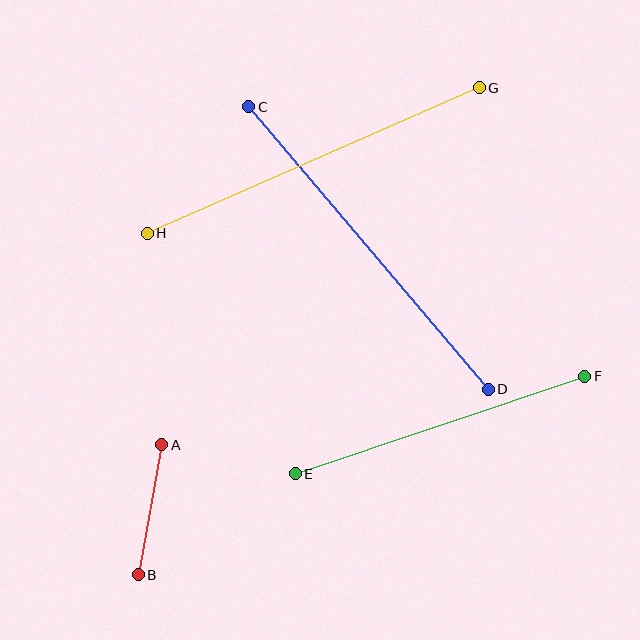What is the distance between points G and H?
The distance is approximately 362 pixels.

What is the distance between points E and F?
The distance is approximately 305 pixels.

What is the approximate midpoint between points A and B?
The midpoint is at approximately (150, 510) pixels.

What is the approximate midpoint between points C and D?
The midpoint is at approximately (369, 248) pixels.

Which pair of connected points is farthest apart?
Points C and D are farthest apart.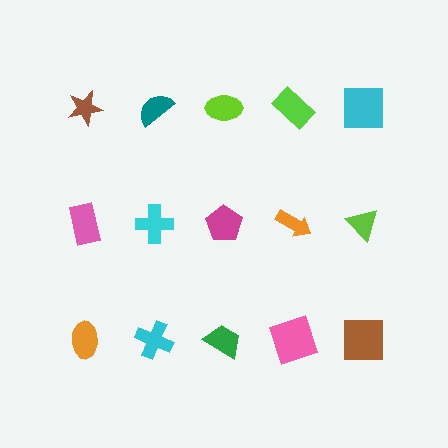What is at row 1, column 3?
A lime ellipse.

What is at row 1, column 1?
A brown star.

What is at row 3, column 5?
A brown square.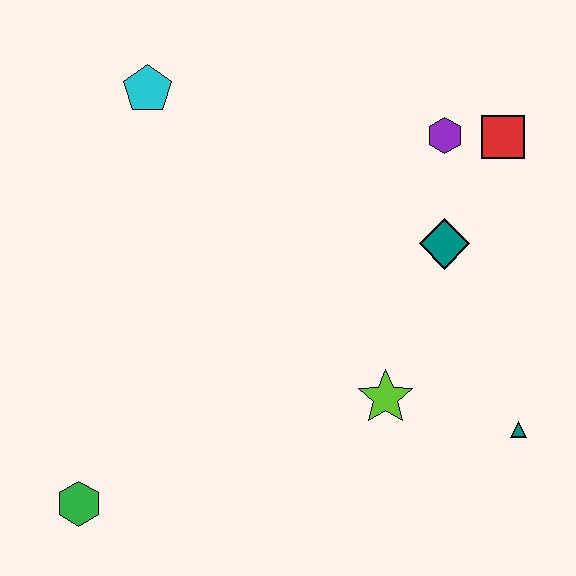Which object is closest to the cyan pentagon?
The purple hexagon is closest to the cyan pentagon.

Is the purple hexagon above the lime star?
Yes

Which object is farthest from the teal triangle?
The cyan pentagon is farthest from the teal triangle.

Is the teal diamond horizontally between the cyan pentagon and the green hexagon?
No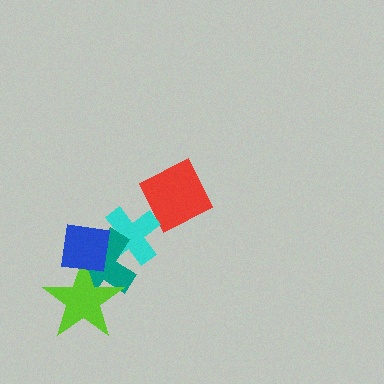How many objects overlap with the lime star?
2 objects overlap with the lime star.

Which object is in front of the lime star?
The blue square is in front of the lime star.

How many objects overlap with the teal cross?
3 objects overlap with the teal cross.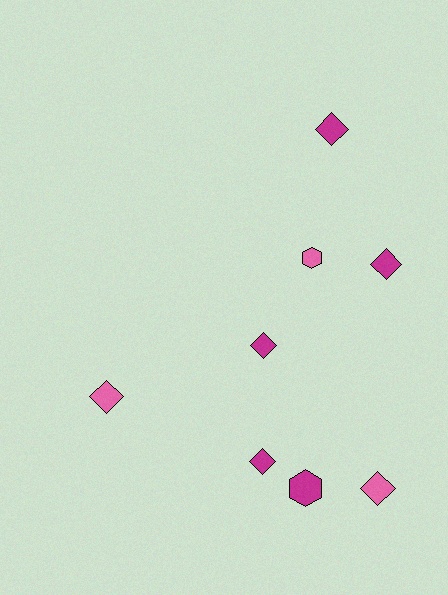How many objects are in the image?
There are 8 objects.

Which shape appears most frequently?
Diamond, with 6 objects.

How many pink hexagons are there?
There is 1 pink hexagon.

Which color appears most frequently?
Magenta, with 5 objects.